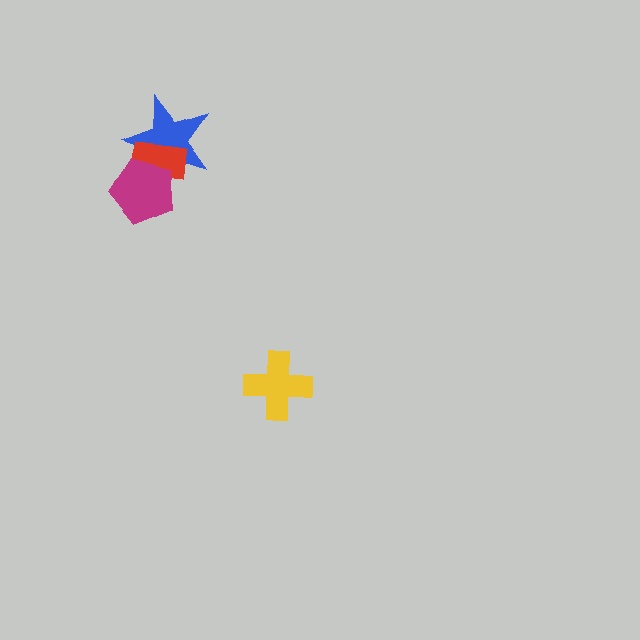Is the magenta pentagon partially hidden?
No, no other shape covers it.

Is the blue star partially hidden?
Yes, it is partially covered by another shape.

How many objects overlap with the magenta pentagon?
2 objects overlap with the magenta pentagon.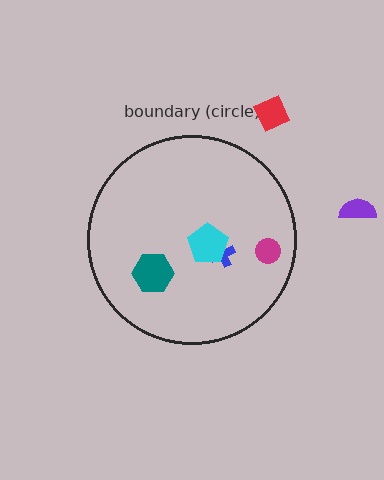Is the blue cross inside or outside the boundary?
Inside.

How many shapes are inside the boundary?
4 inside, 2 outside.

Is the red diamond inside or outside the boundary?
Outside.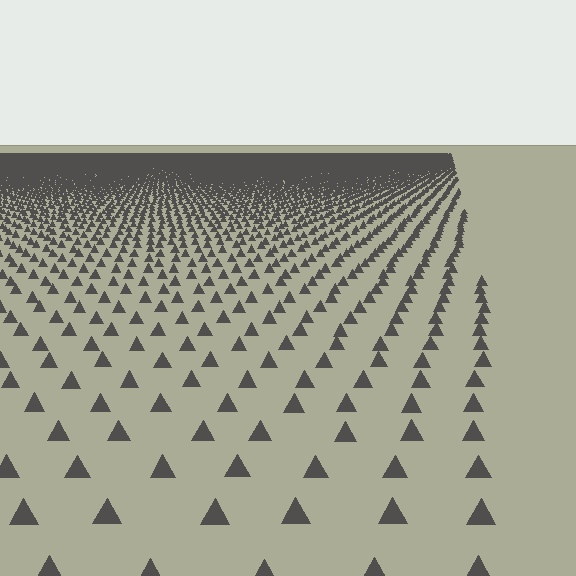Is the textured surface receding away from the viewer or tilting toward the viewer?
The surface is receding away from the viewer. Texture elements get smaller and denser toward the top.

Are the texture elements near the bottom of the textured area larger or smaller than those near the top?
Larger. Near the bottom, elements are closer to the viewer and appear at a bigger on-screen size.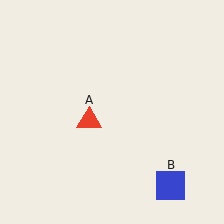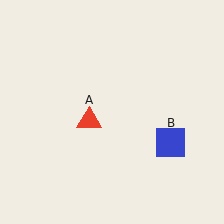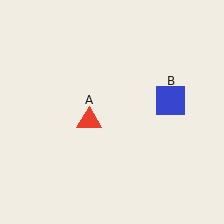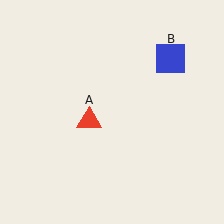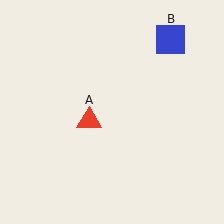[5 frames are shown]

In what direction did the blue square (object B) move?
The blue square (object B) moved up.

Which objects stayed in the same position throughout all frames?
Red triangle (object A) remained stationary.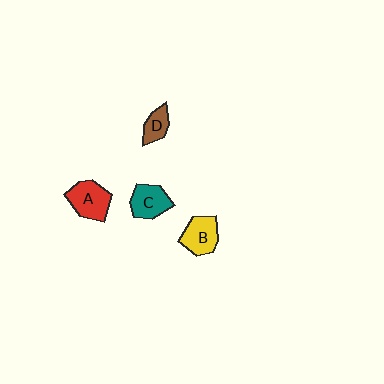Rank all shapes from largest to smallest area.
From largest to smallest: A (red), B (yellow), C (teal), D (brown).